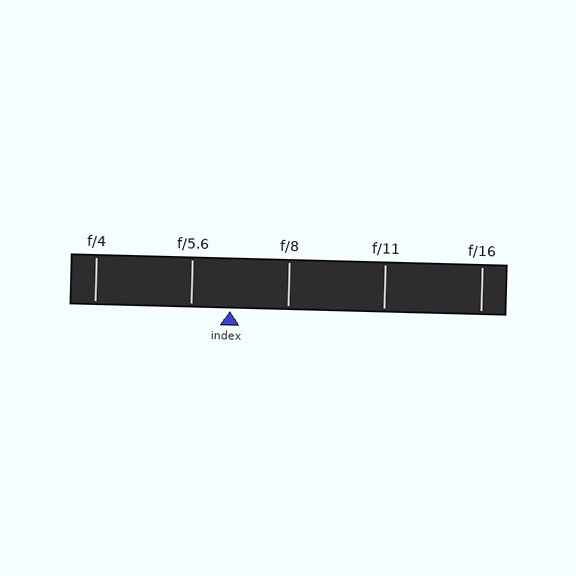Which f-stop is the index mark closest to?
The index mark is closest to f/5.6.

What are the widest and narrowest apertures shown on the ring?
The widest aperture shown is f/4 and the narrowest is f/16.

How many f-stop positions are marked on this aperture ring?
There are 5 f-stop positions marked.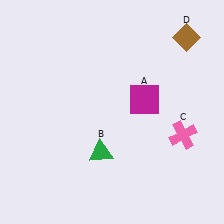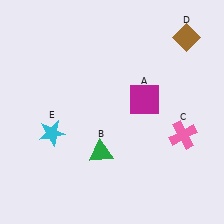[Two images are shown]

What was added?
A cyan star (E) was added in Image 2.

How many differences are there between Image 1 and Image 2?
There is 1 difference between the two images.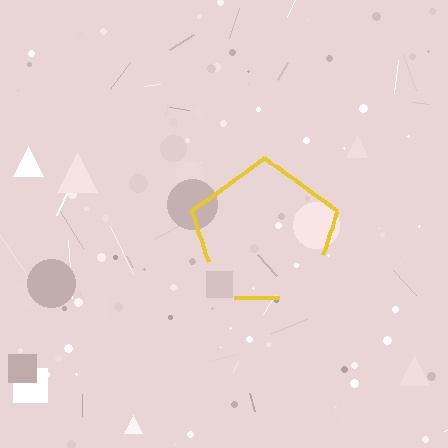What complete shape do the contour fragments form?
The contour fragments form a pentagon.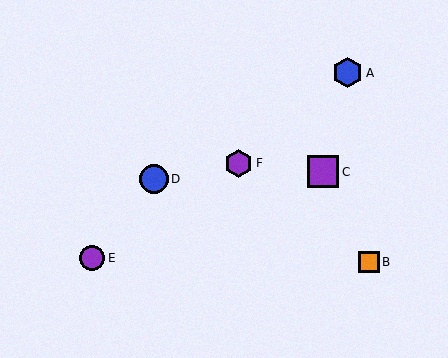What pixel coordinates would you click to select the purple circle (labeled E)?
Click at (92, 258) to select the purple circle E.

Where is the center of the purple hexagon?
The center of the purple hexagon is at (239, 163).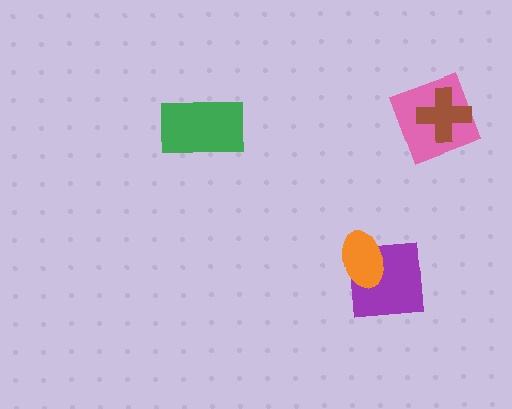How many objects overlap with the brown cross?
1 object overlaps with the brown cross.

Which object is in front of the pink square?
The brown cross is in front of the pink square.